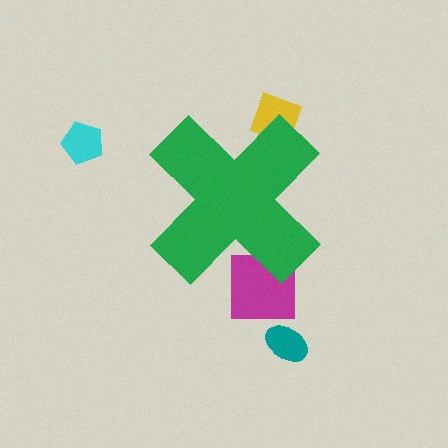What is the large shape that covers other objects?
A green cross.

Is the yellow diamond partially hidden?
Yes, the yellow diamond is partially hidden behind the green cross.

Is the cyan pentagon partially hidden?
No, the cyan pentagon is fully visible.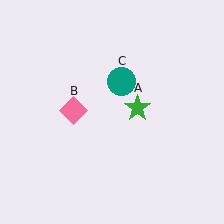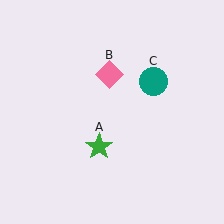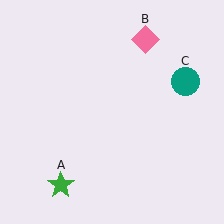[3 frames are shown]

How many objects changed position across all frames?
3 objects changed position: green star (object A), pink diamond (object B), teal circle (object C).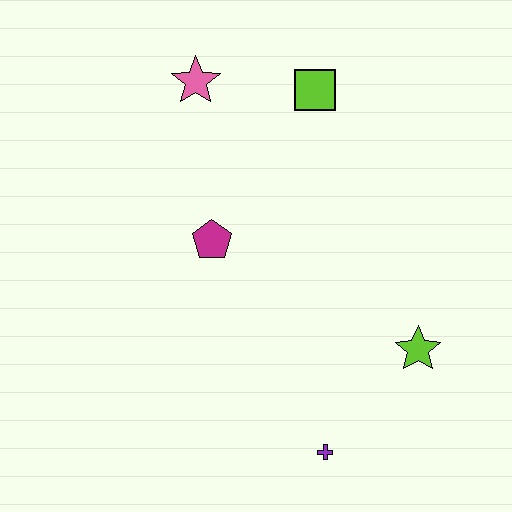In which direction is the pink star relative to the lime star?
The pink star is above the lime star.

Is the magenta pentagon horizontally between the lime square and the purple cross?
No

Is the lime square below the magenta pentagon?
No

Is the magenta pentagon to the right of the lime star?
No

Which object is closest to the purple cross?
The lime star is closest to the purple cross.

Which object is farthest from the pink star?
The purple cross is farthest from the pink star.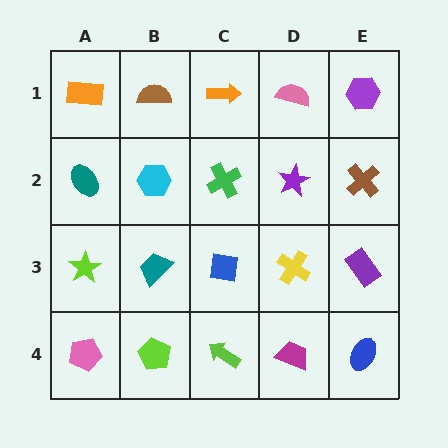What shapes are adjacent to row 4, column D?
A yellow cross (row 3, column D), a lime arrow (row 4, column C), a blue ellipse (row 4, column E).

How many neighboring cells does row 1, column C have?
3.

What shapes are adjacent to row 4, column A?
A lime star (row 3, column A), a lime pentagon (row 4, column B).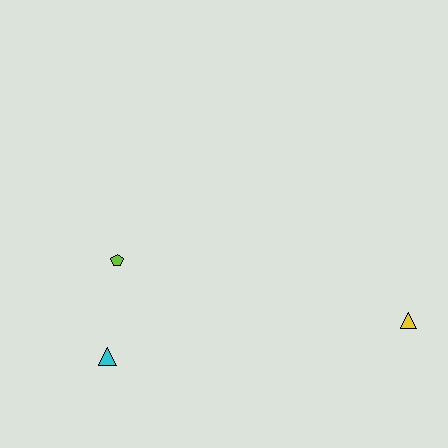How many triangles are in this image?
There are 2 triangles.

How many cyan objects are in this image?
There is 1 cyan object.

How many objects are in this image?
There are 3 objects.